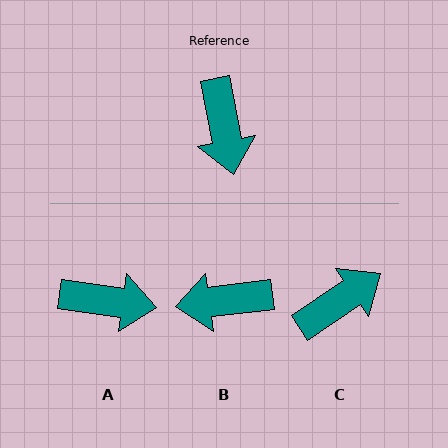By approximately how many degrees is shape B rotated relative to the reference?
Approximately 94 degrees clockwise.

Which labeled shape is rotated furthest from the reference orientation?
C, about 113 degrees away.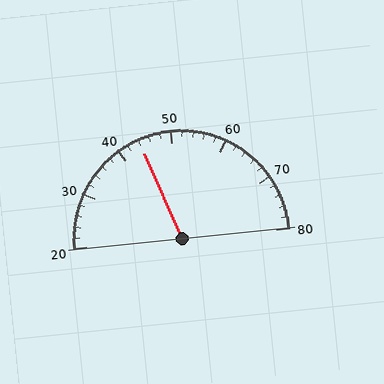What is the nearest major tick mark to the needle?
The nearest major tick mark is 40.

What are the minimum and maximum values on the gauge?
The gauge ranges from 20 to 80.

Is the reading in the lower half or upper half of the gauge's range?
The reading is in the lower half of the range (20 to 80).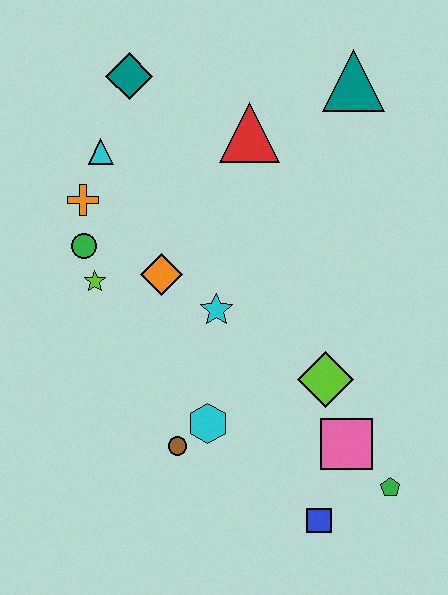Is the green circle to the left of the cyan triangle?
Yes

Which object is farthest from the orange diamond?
The green pentagon is farthest from the orange diamond.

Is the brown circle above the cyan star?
No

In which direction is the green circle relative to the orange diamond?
The green circle is to the left of the orange diamond.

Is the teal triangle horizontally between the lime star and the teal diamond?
No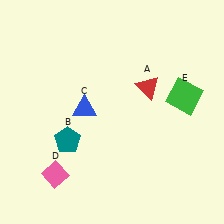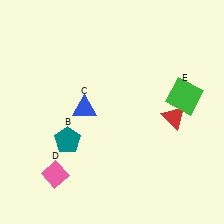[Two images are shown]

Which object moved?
The red triangle (A) moved down.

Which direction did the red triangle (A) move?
The red triangle (A) moved down.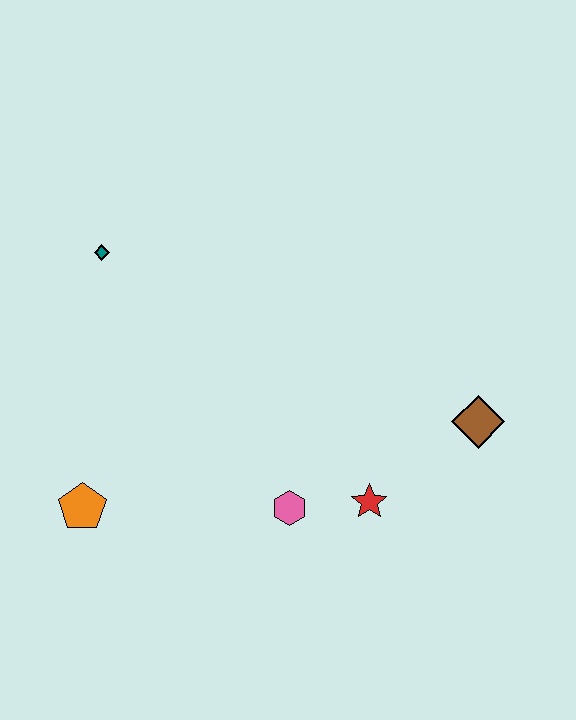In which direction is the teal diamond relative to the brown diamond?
The teal diamond is to the left of the brown diamond.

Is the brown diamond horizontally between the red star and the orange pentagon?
No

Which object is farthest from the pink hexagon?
The teal diamond is farthest from the pink hexagon.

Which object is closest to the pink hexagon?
The red star is closest to the pink hexagon.